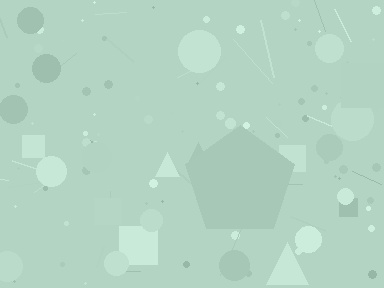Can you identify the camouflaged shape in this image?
The camouflaged shape is a pentagon.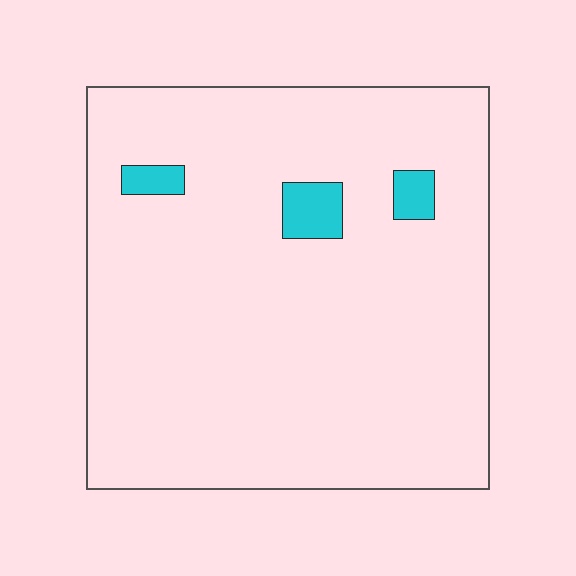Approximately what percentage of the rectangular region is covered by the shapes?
Approximately 5%.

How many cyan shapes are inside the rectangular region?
3.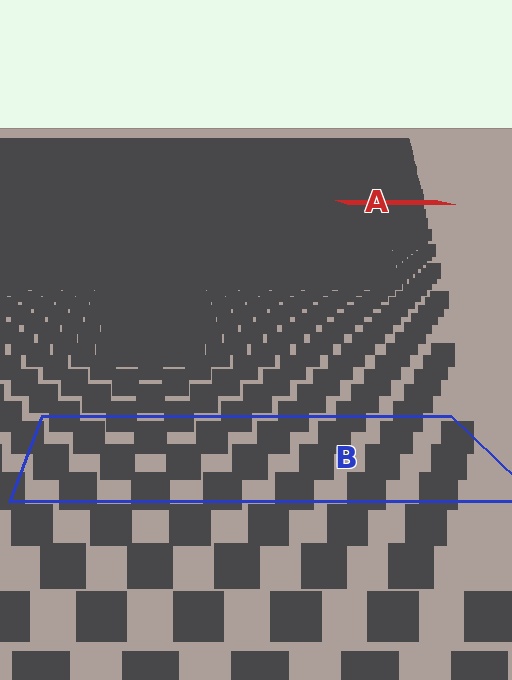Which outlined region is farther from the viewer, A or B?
Region A is farther from the viewer — the texture elements inside it appear smaller and more densely packed.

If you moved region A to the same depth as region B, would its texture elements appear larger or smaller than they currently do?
They would appear larger. At a closer depth, the same texture elements are projected at a bigger on-screen size.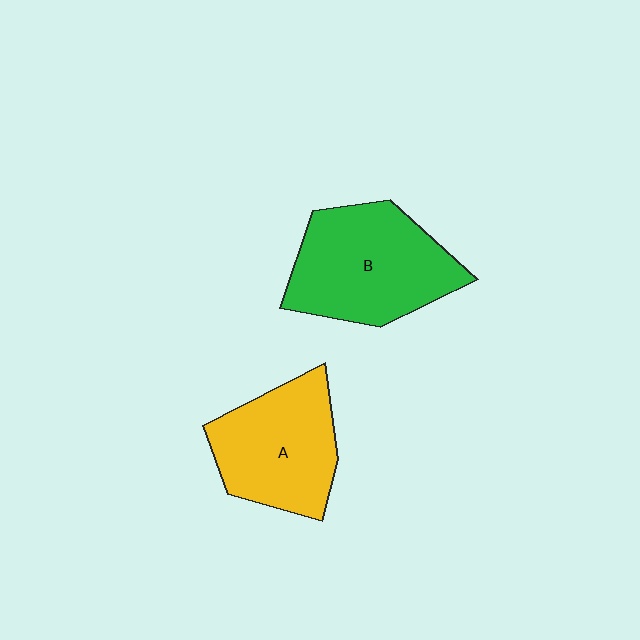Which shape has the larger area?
Shape B (green).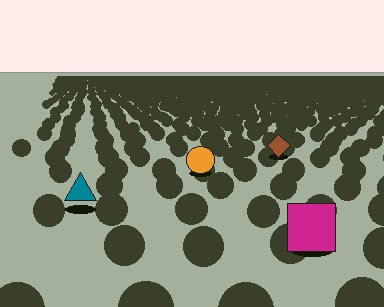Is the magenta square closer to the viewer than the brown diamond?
Yes. The magenta square is closer — you can tell from the texture gradient: the ground texture is coarser near it.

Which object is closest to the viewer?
The magenta square is closest. The texture marks near it are larger and more spread out.